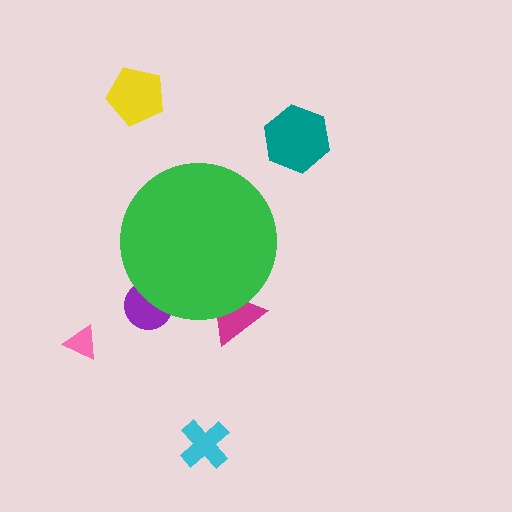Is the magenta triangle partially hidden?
Yes, the magenta triangle is partially hidden behind the green circle.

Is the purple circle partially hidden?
Yes, the purple circle is partially hidden behind the green circle.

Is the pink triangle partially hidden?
No, the pink triangle is fully visible.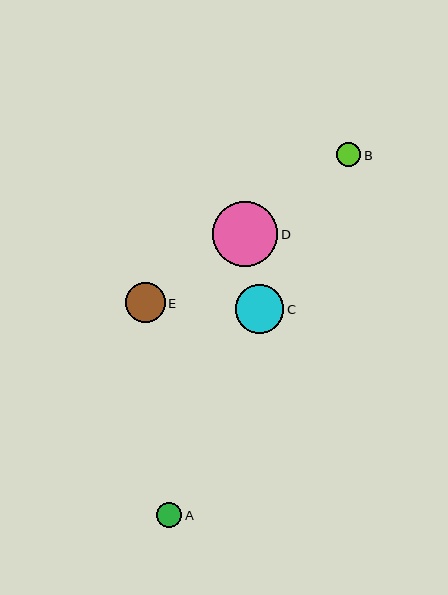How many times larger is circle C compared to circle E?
Circle C is approximately 1.2 times the size of circle E.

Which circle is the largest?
Circle D is the largest with a size of approximately 66 pixels.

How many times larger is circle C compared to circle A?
Circle C is approximately 1.9 times the size of circle A.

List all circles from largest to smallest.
From largest to smallest: D, C, E, A, B.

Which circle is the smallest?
Circle B is the smallest with a size of approximately 24 pixels.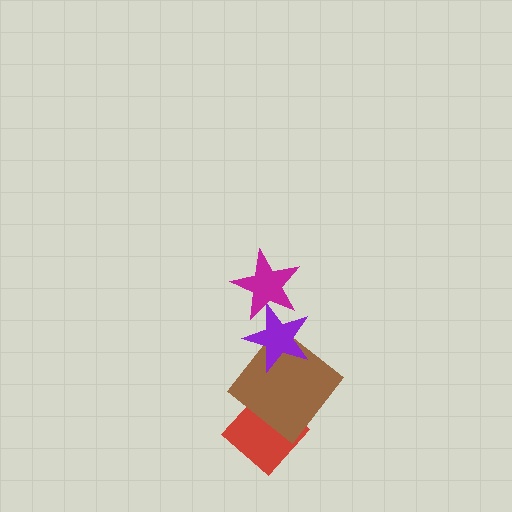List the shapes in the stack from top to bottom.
From top to bottom: the magenta star, the purple star, the brown diamond, the red diamond.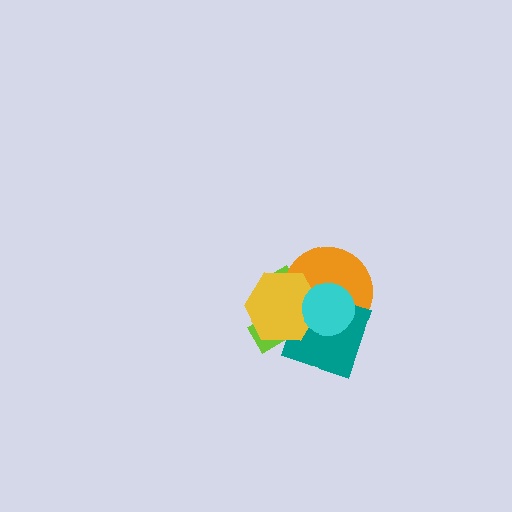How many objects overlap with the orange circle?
4 objects overlap with the orange circle.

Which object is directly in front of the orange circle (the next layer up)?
The teal square is directly in front of the orange circle.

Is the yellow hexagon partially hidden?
Yes, it is partially covered by another shape.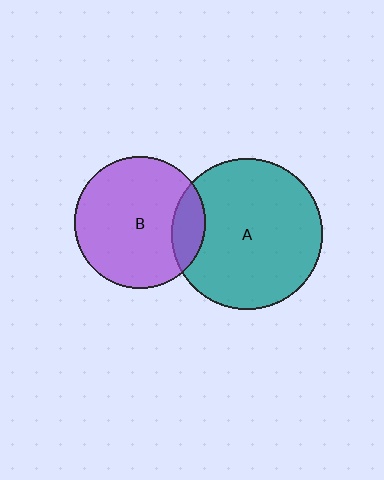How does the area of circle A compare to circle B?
Approximately 1.3 times.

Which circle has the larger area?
Circle A (teal).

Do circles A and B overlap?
Yes.